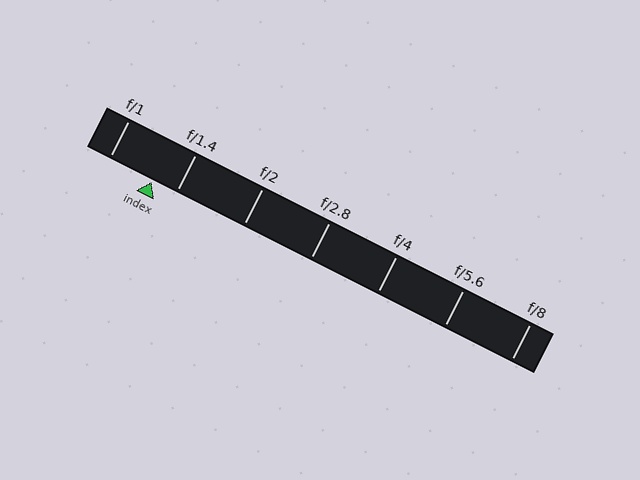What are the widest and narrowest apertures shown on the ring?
The widest aperture shown is f/1 and the narrowest is f/8.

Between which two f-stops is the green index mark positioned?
The index mark is between f/1 and f/1.4.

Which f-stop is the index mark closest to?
The index mark is closest to f/1.4.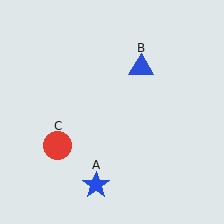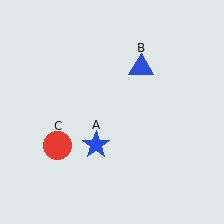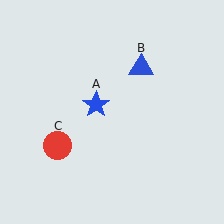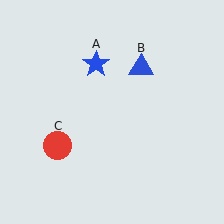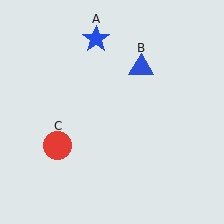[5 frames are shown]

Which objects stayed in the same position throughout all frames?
Blue triangle (object B) and red circle (object C) remained stationary.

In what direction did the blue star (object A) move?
The blue star (object A) moved up.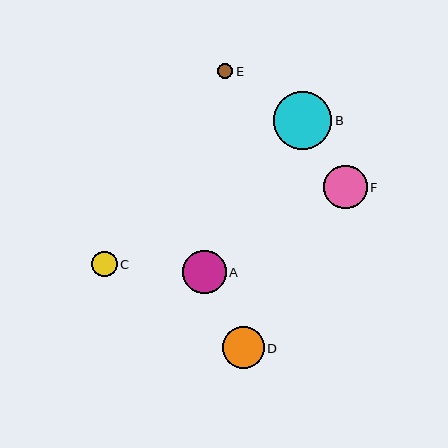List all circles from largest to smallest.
From largest to smallest: B, F, A, D, C, E.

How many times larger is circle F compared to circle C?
Circle F is approximately 1.7 times the size of circle C.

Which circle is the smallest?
Circle E is the smallest with a size of approximately 15 pixels.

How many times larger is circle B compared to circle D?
Circle B is approximately 1.4 times the size of circle D.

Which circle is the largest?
Circle B is the largest with a size of approximately 58 pixels.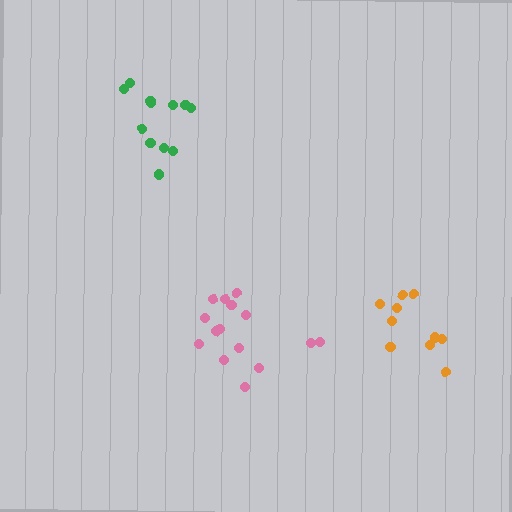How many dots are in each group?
Group 1: 10 dots, Group 2: 12 dots, Group 3: 15 dots (37 total).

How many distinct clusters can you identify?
There are 3 distinct clusters.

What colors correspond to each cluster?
The clusters are colored: orange, green, pink.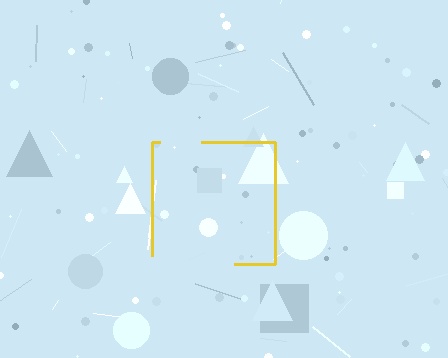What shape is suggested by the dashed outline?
The dashed outline suggests a square.